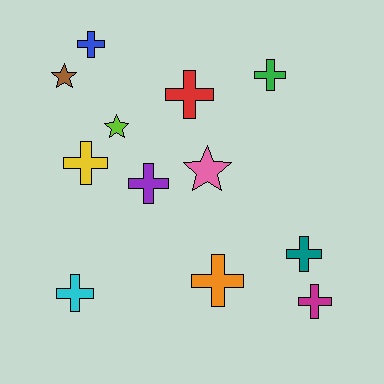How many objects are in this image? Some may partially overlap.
There are 12 objects.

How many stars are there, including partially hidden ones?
There are 3 stars.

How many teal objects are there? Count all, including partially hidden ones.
There is 1 teal object.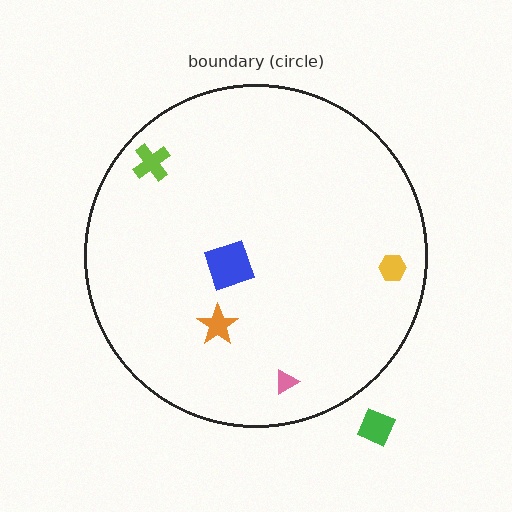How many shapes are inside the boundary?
5 inside, 1 outside.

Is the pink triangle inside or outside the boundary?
Inside.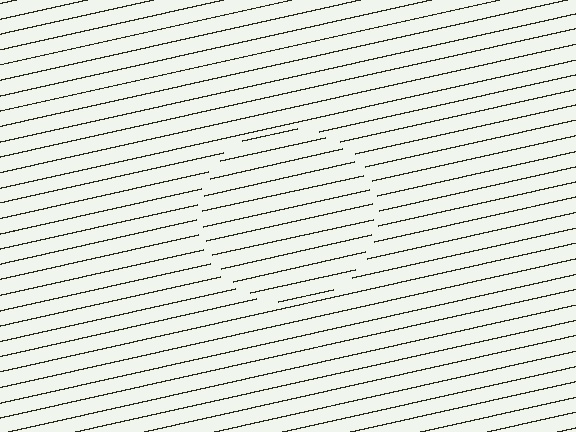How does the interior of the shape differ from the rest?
The interior of the shape contains the same grating, shifted by half a period — the contour is defined by the phase discontinuity where line-ends from the inner and outer gratings abut.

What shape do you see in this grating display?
An illusory circle. The interior of the shape contains the same grating, shifted by half a period — the contour is defined by the phase discontinuity where line-ends from the inner and outer gratings abut.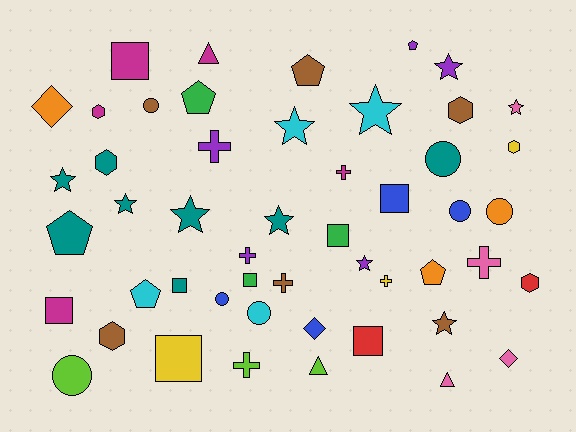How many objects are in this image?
There are 50 objects.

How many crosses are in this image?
There are 7 crosses.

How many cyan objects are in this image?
There are 4 cyan objects.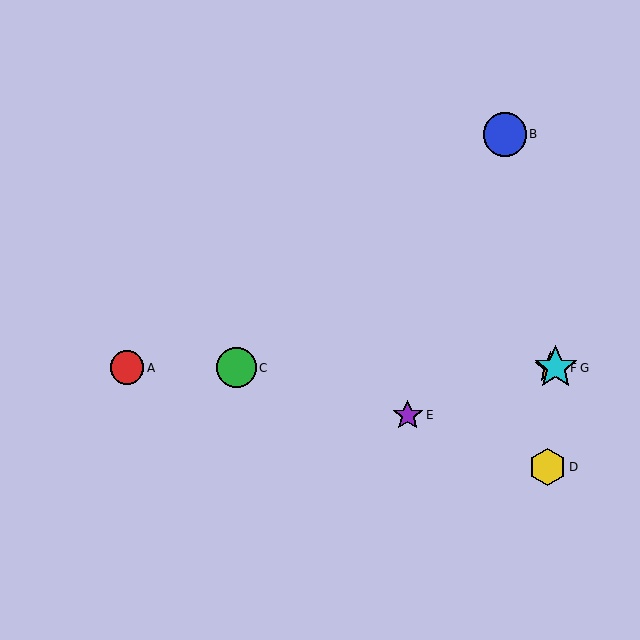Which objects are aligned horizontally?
Objects A, C, F, G are aligned horizontally.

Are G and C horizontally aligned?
Yes, both are at y≈368.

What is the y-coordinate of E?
Object E is at y≈415.